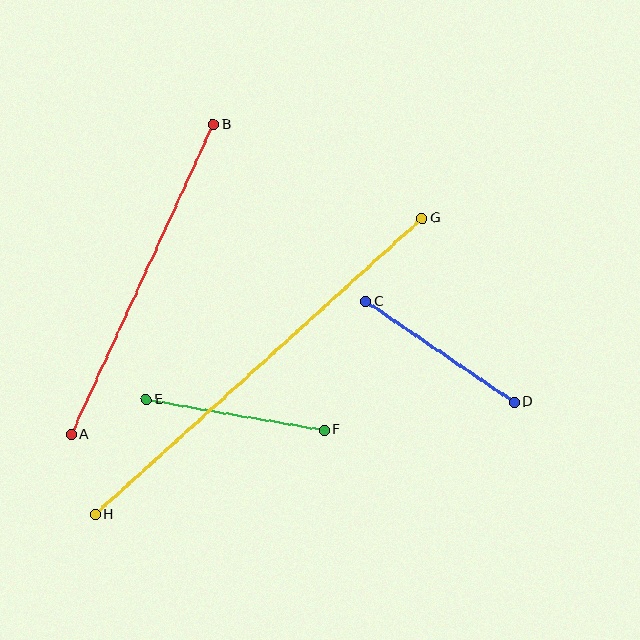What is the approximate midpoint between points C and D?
The midpoint is at approximately (440, 352) pixels.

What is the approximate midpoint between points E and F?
The midpoint is at approximately (235, 415) pixels.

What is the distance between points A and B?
The distance is approximately 341 pixels.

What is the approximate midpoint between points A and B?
The midpoint is at approximately (142, 280) pixels.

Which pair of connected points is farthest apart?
Points G and H are farthest apart.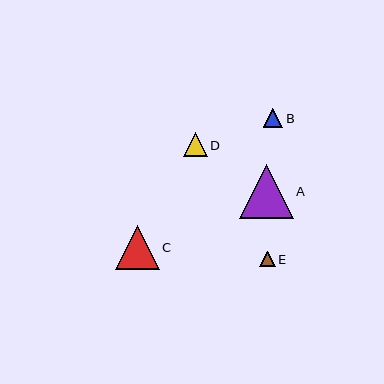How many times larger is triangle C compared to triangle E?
Triangle C is approximately 2.8 times the size of triangle E.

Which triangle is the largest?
Triangle A is the largest with a size of approximately 54 pixels.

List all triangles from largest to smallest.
From largest to smallest: A, C, D, B, E.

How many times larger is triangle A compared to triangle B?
Triangle A is approximately 2.8 times the size of triangle B.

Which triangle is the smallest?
Triangle E is the smallest with a size of approximately 16 pixels.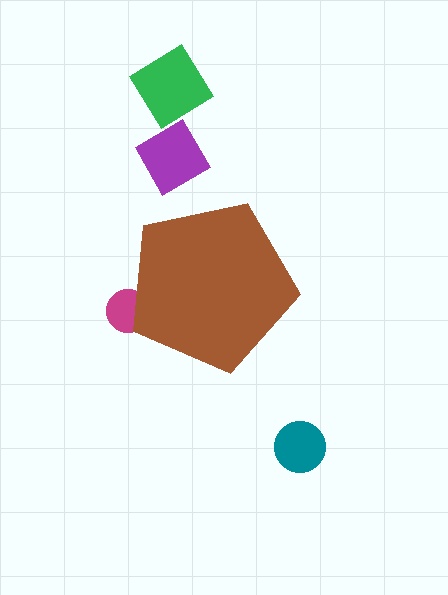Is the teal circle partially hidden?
No, the teal circle is fully visible.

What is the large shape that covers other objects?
A brown pentagon.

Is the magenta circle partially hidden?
Yes, the magenta circle is partially hidden behind the brown pentagon.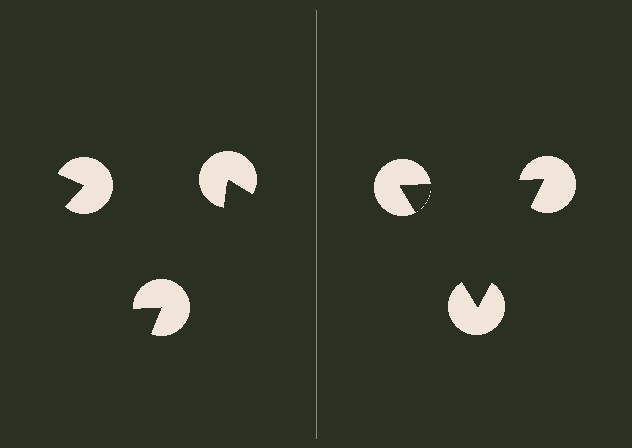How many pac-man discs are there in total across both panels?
6 — 3 on each side.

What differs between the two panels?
The pac-man discs are positioned identically on both sides; only the wedge orientations differ. On the right they align to a triangle; on the left they are misaligned.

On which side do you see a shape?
An illusory triangle appears on the right side. On the left side the wedge cuts are rotated, so no coherent shape forms.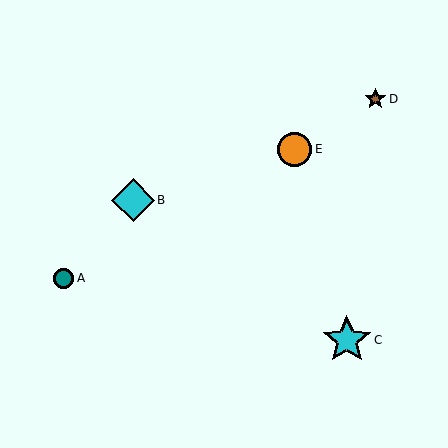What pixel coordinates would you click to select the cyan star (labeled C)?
Click at (347, 340) to select the cyan star C.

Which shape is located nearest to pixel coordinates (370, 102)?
The brown star (labeled D) at (375, 99) is nearest to that location.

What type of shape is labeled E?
Shape E is an orange circle.